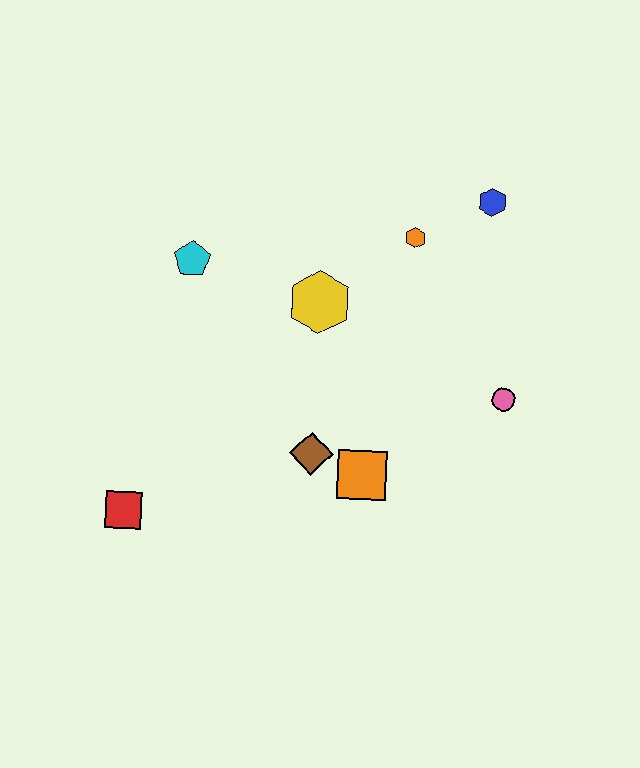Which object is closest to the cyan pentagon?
The yellow hexagon is closest to the cyan pentagon.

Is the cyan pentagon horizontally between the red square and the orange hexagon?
Yes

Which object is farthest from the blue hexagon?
The red square is farthest from the blue hexagon.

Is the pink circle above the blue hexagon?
No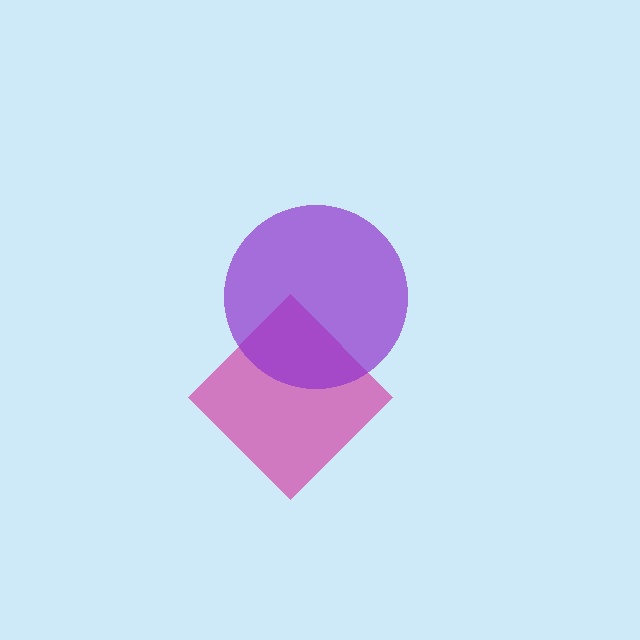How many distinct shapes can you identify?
There are 2 distinct shapes: a magenta diamond, a purple circle.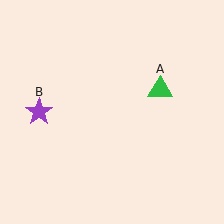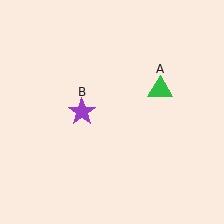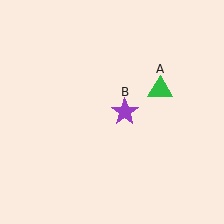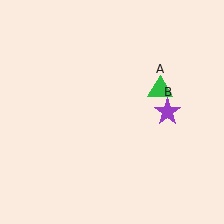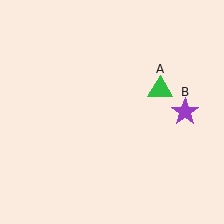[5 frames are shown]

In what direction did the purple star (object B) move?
The purple star (object B) moved right.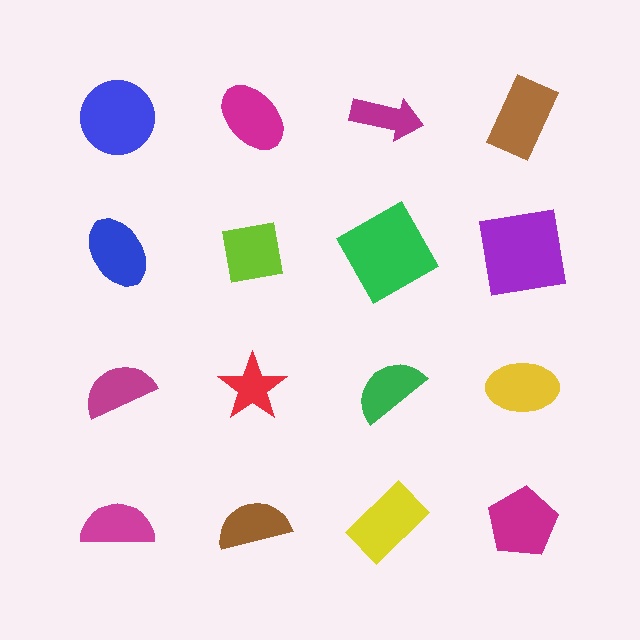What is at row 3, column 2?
A red star.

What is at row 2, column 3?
A green square.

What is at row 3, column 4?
A yellow ellipse.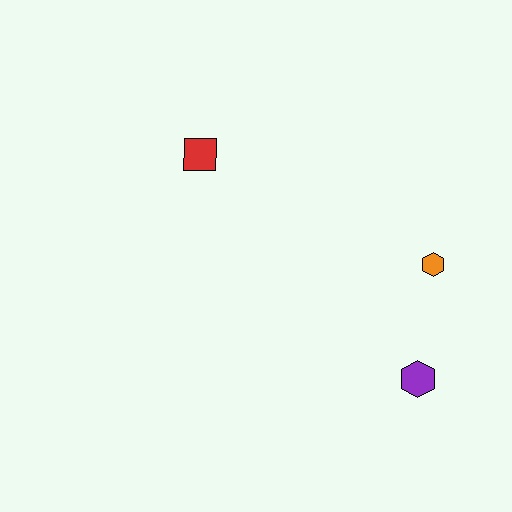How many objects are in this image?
There are 3 objects.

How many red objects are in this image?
There is 1 red object.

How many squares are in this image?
There is 1 square.